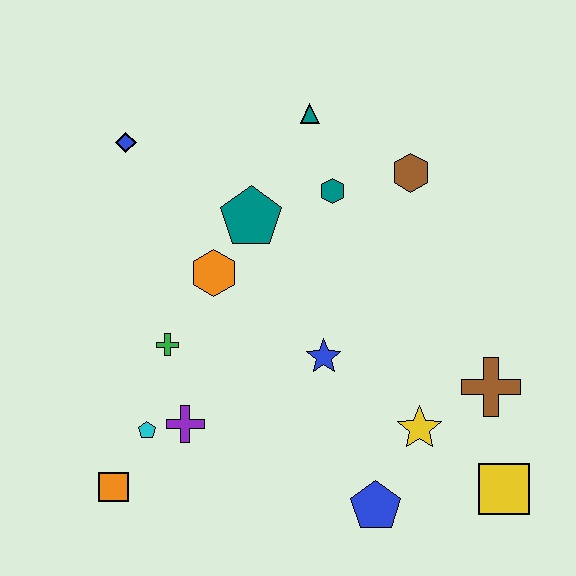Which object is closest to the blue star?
The yellow star is closest to the blue star.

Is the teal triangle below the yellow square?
No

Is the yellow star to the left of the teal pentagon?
No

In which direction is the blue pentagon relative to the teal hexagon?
The blue pentagon is below the teal hexagon.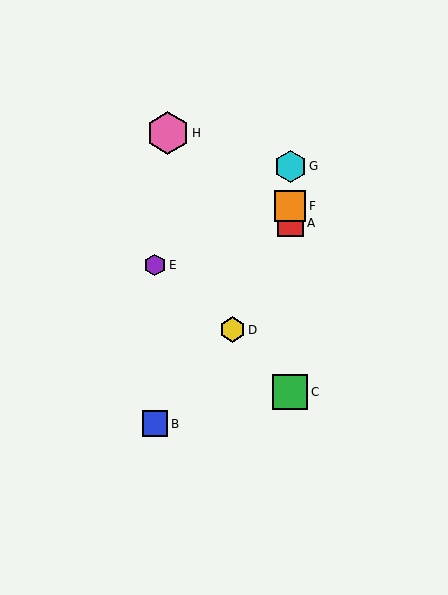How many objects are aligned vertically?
4 objects (A, C, F, G) are aligned vertically.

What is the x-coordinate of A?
Object A is at x≈290.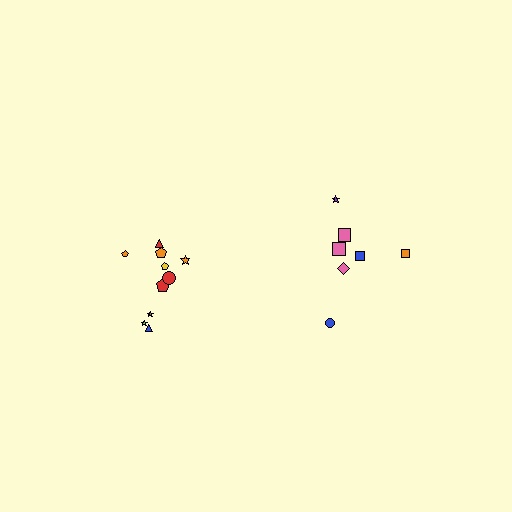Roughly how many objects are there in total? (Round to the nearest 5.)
Roughly 15 objects in total.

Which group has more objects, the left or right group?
The left group.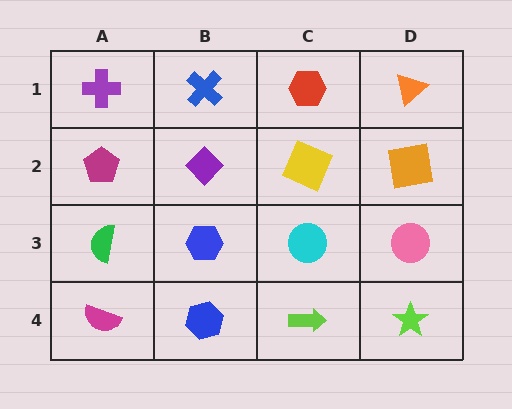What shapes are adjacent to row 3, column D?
An orange square (row 2, column D), a lime star (row 4, column D), a cyan circle (row 3, column C).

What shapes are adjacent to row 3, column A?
A magenta pentagon (row 2, column A), a magenta semicircle (row 4, column A), a blue hexagon (row 3, column B).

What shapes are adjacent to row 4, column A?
A green semicircle (row 3, column A), a blue hexagon (row 4, column B).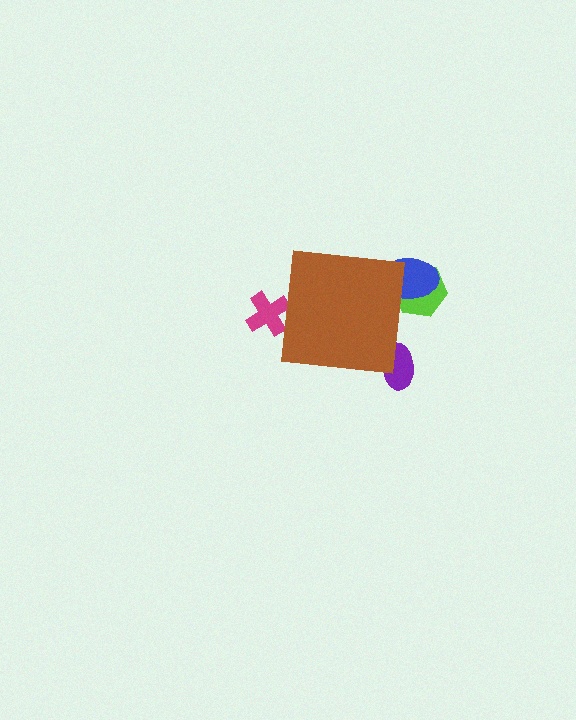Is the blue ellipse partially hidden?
Yes, the blue ellipse is partially hidden behind the brown square.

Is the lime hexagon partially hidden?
Yes, the lime hexagon is partially hidden behind the brown square.